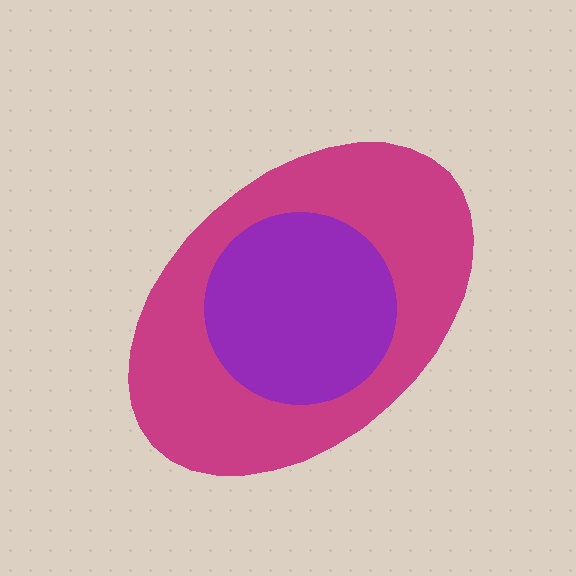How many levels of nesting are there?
2.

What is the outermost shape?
The magenta ellipse.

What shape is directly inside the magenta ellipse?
The purple circle.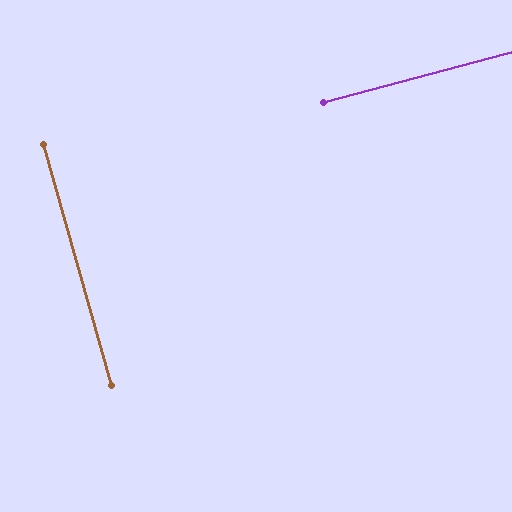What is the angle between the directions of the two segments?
Approximately 89 degrees.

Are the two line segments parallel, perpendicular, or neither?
Perpendicular — they meet at approximately 89°.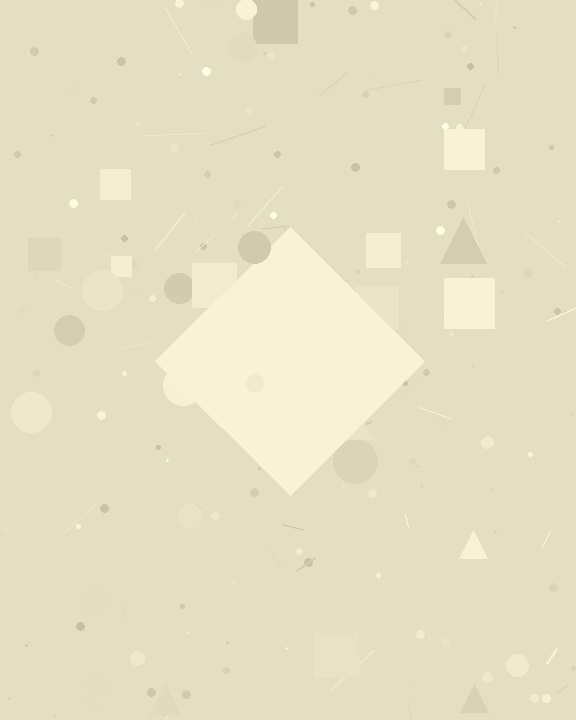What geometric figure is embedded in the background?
A diamond is embedded in the background.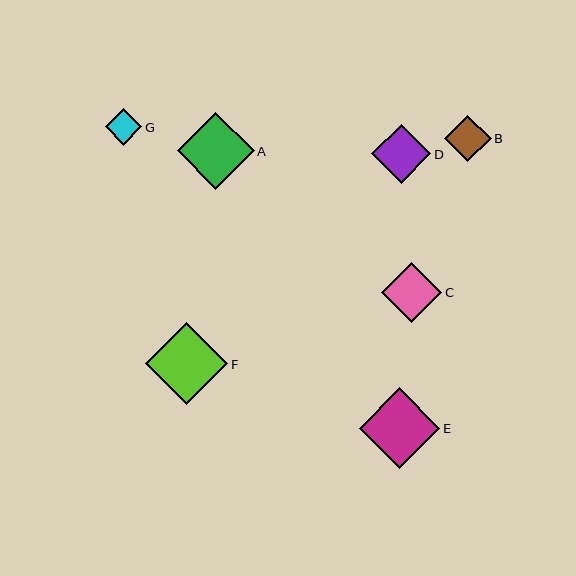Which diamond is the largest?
Diamond F is the largest with a size of approximately 82 pixels.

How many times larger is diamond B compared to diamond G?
Diamond B is approximately 1.3 times the size of diamond G.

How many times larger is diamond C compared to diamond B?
Diamond C is approximately 1.3 times the size of diamond B.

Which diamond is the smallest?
Diamond G is the smallest with a size of approximately 36 pixels.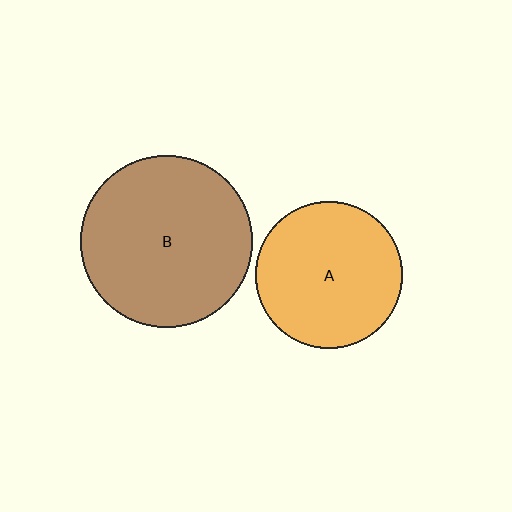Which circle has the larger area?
Circle B (brown).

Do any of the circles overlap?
No, none of the circles overlap.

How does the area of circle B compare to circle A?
Approximately 1.4 times.